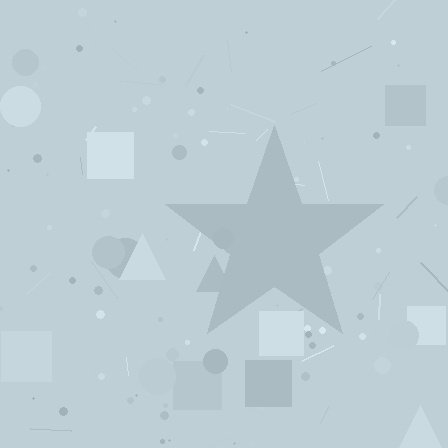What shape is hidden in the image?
A star is hidden in the image.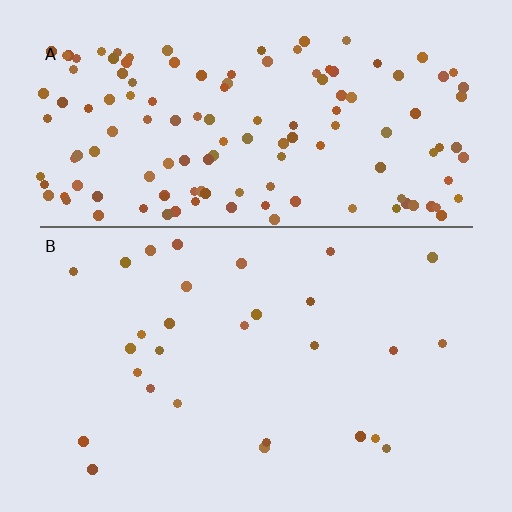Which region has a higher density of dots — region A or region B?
A (the top).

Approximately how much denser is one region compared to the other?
Approximately 5.0× — region A over region B.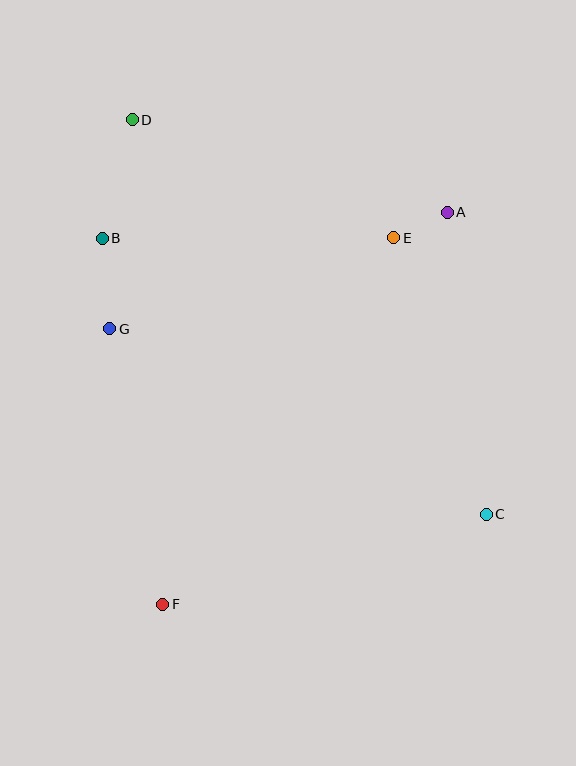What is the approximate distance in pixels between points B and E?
The distance between B and E is approximately 292 pixels.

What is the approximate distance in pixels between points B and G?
The distance between B and G is approximately 91 pixels.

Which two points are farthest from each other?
Points C and D are farthest from each other.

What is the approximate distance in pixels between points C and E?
The distance between C and E is approximately 291 pixels.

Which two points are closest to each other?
Points A and E are closest to each other.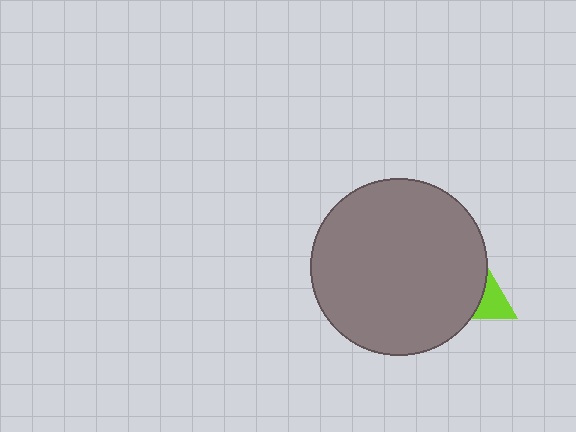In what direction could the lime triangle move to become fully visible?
The lime triangle could move right. That would shift it out from behind the gray circle entirely.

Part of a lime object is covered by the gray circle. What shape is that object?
It is a triangle.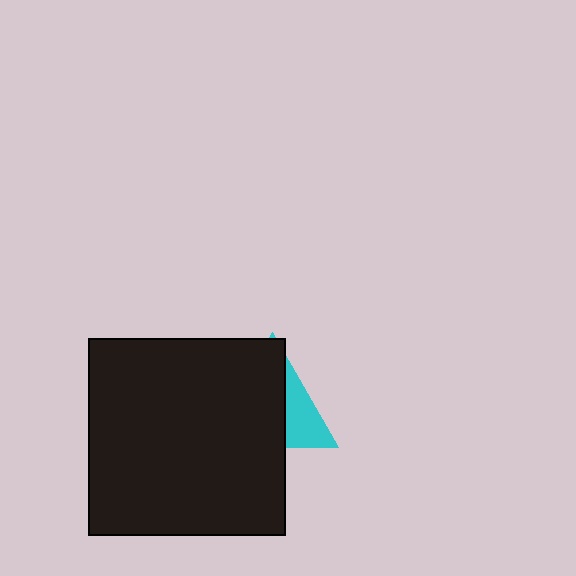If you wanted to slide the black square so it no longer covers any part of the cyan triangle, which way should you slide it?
Slide it left — that is the most direct way to separate the two shapes.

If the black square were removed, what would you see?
You would see the complete cyan triangle.